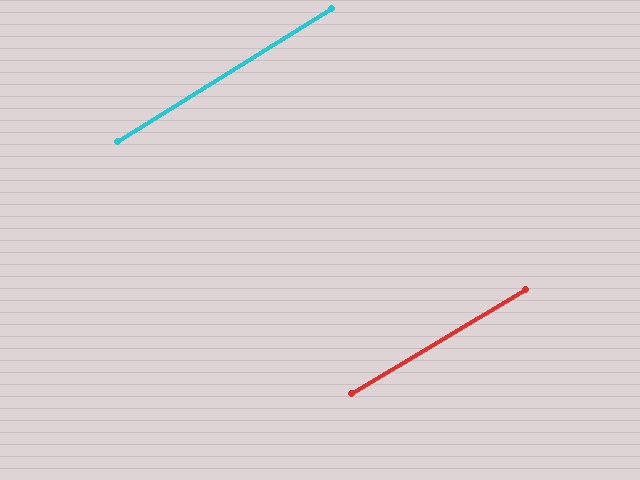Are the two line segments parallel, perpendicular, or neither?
Parallel — their directions differ by only 1.3°.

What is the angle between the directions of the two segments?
Approximately 1 degree.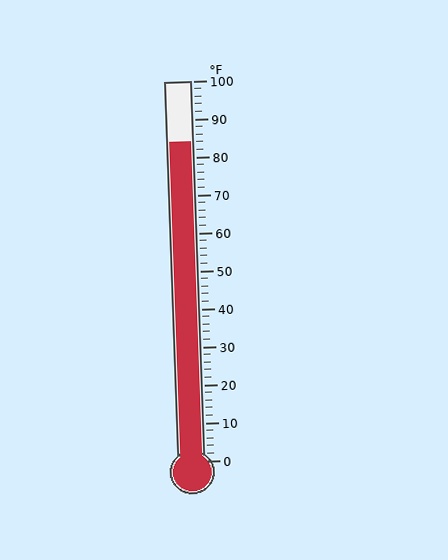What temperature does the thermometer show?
The thermometer shows approximately 84°F.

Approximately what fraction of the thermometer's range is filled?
The thermometer is filled to approximately 85% of its range.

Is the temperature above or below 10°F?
The temperature is above 10°F.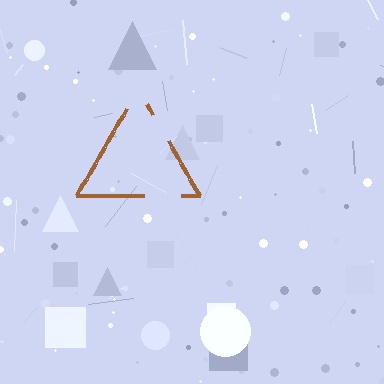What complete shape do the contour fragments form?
The contour fragments form a triangle.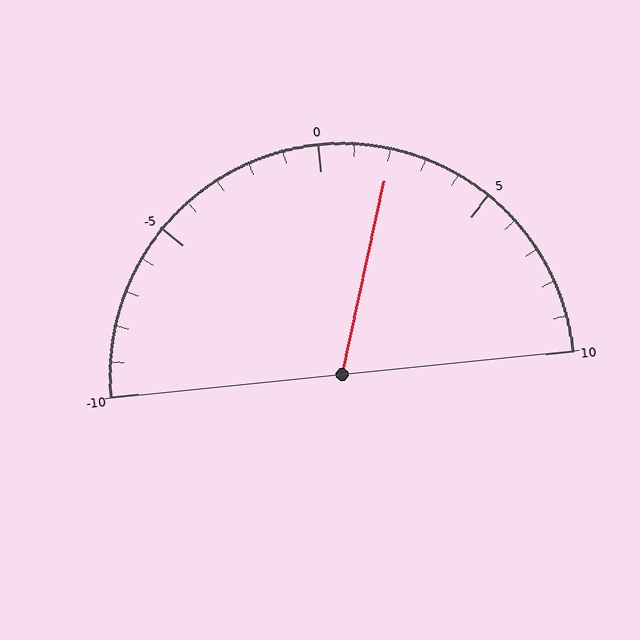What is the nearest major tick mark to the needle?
The nearest major tick mark is 0.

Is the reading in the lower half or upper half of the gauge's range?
The reading is in the upper half of the range (-10 to 10).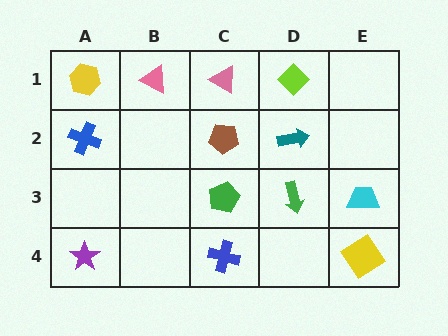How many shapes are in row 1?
4 shapes.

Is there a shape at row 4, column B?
No, that cell is empty.